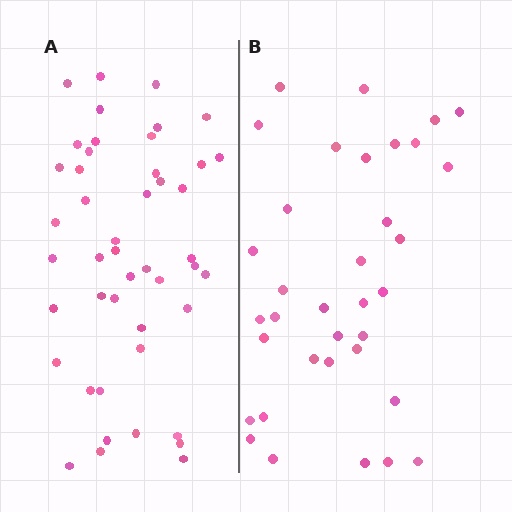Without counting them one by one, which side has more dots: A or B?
Region A (the left region) has more dots.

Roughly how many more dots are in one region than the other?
Region A has roughly 12 or so more dots than region B.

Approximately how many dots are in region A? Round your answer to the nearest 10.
About 50 dots. (The exact count is 46, which rounds to 50.)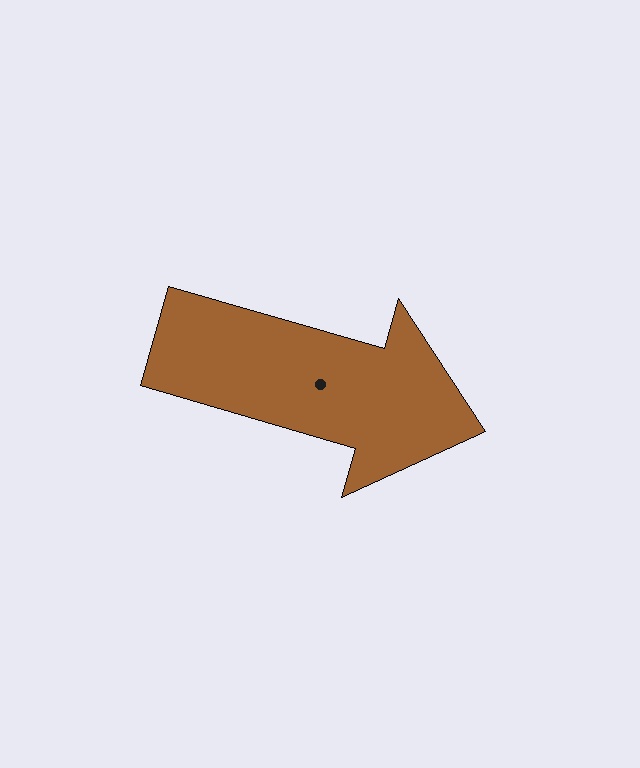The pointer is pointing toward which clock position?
Roughly 4 o'clock.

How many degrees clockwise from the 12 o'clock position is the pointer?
Approximately 106 degrees.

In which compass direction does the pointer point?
East.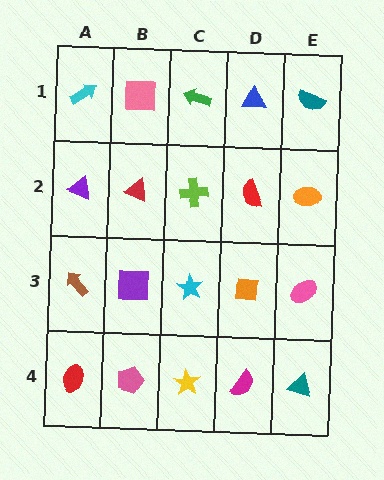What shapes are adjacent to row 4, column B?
A purple square (row 3, column B), a red ellipse (row 4, column A), a yellow star (row 4, column C).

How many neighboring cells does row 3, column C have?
4.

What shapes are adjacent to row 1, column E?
An orange ellipse (row 2, column E), a blue triangle (row 1, column D).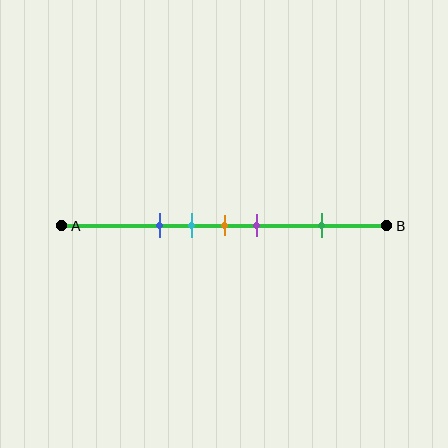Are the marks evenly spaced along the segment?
No, the marks are not evenly spaced.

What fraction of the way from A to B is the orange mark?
The orange mark is approximately 50% (0.5) of the way from A to B.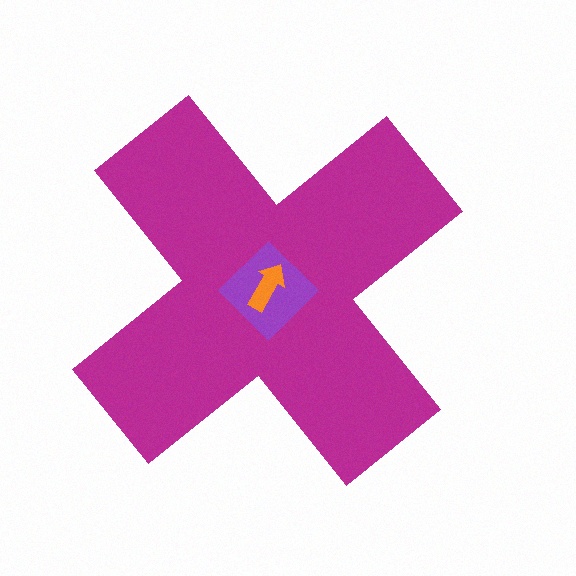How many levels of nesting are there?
3.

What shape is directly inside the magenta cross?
The purple diamond.